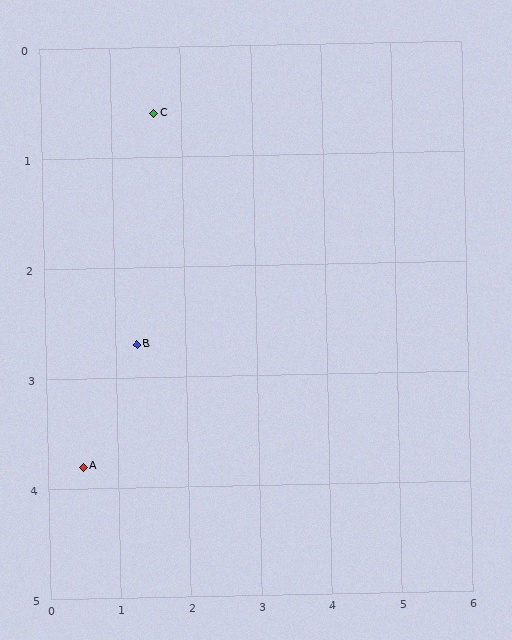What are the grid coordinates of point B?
Point B is at approximately (1.3, 2.7).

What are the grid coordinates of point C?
Point C is at approximately (1.6, 0.6).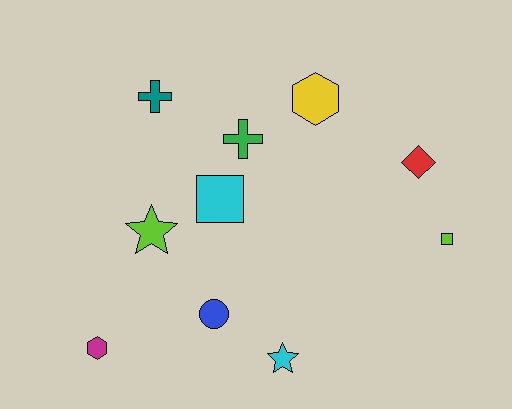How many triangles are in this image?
There are no triangles.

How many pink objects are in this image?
There are no pink objects.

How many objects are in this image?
There are 10 objects.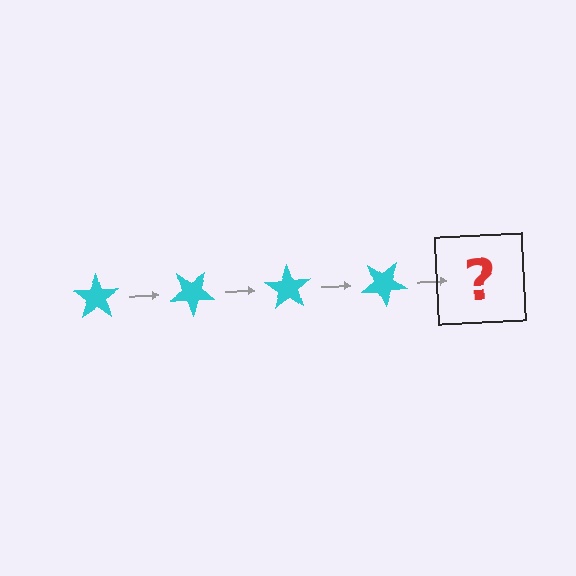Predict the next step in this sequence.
The next step is a cyan star rotated 140 degrees.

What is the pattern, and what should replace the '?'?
The pattern is that the star rotates 35 degrees each step. The '?' should be a cyan star rotated 140 degrees.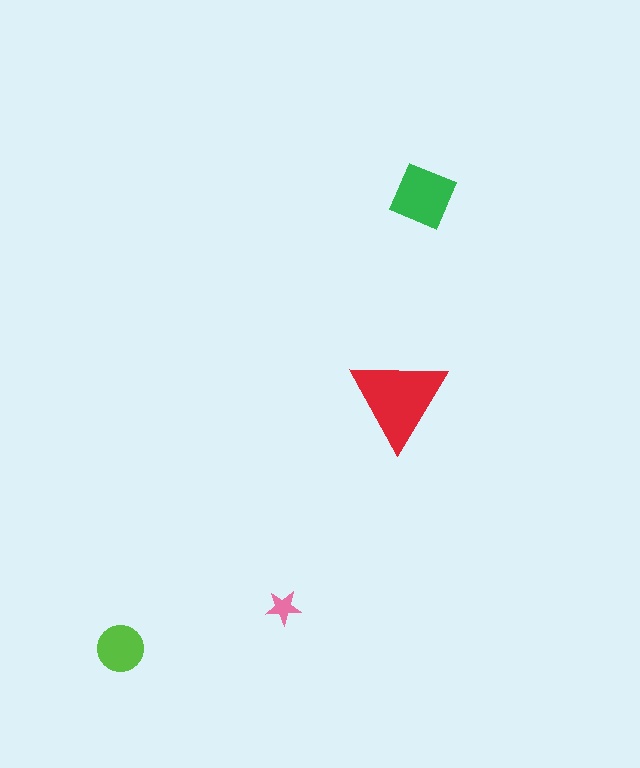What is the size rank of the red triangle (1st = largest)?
1st.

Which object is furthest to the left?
The lime circle is leftmost.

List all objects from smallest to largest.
The pink star, the lime circle, the green square, the red triangle.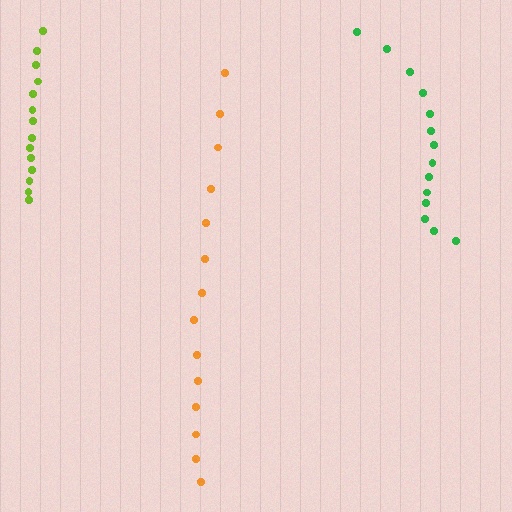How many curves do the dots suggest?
There are 3 distinct paths.